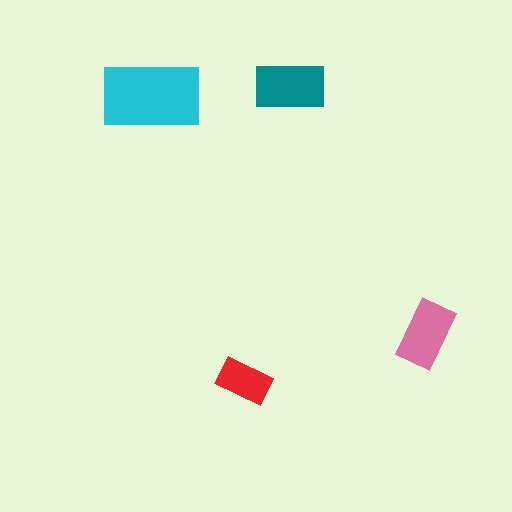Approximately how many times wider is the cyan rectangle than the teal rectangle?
About 1.5 times wider.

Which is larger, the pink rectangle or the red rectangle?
The pink one.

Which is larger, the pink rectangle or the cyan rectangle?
The cyan one.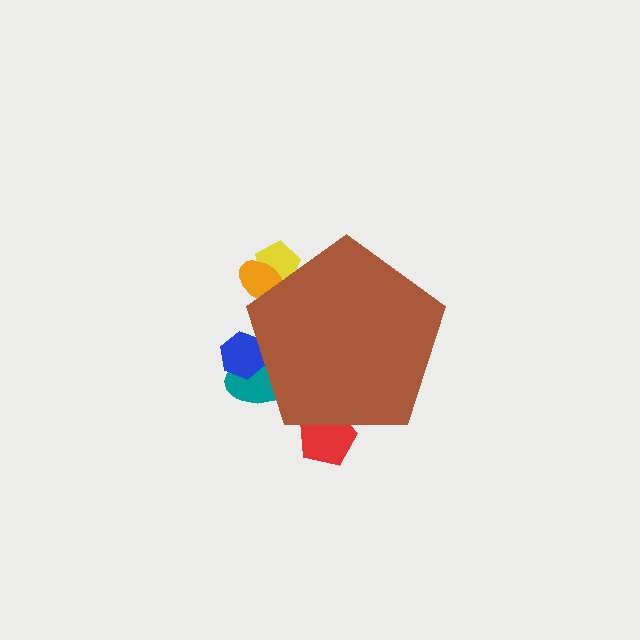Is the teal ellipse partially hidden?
Yes, the teal ellipse is partially hidden behind the brown pentagon.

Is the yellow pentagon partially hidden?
Yes, the yellow pentagon is partially hidden behind the brown pentagon.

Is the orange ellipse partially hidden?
Yes, the orange ellipse is partially hidden behind the brown pentagon.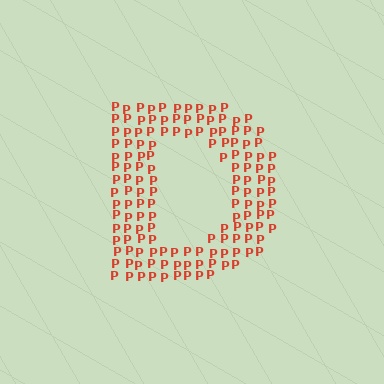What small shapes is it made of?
It is made of small letter P's.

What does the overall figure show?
The overall figure shows the letter D.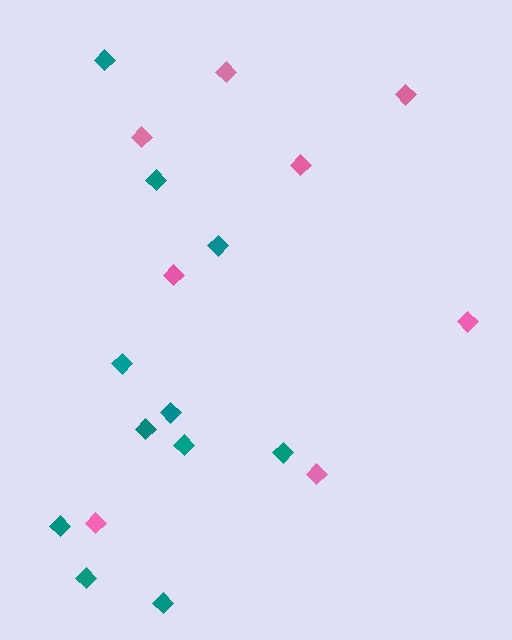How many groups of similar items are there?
There are 2 groups: one group of teal diamonds (11) and one group of pink diamonds (8).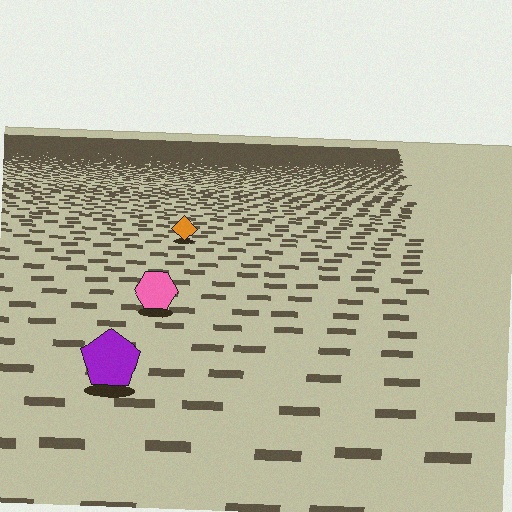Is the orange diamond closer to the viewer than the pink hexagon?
No. The pink hexagon is closer — you can tell from the texture gradient: the ground texture is coarser near it.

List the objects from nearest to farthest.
From nearest to farthest: the purple pentagon, the pink hexagon, the orange diamond.